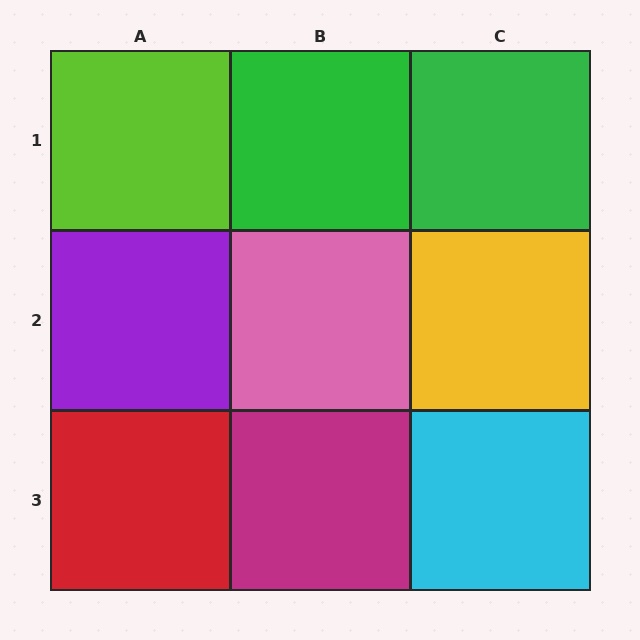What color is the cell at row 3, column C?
Cyan.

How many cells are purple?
1 cell is purple.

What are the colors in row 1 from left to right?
Lime, green, green.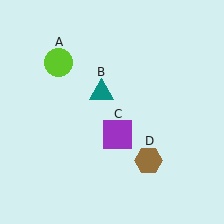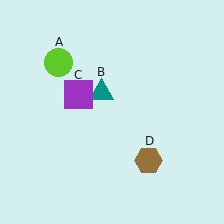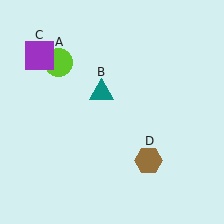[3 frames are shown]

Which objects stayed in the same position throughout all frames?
Lime circle (object A) and teal triangle (object B) and brown hexagon (object D) remained stationary.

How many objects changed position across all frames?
1 object changed position: purple square (object C).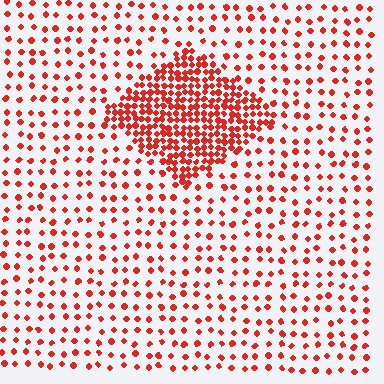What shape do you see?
I see a diamond.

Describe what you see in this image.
The image contains small red elements arranged at two different densities. A diamond-shaped region is visible where the elements are more densely packed than the surrounding area.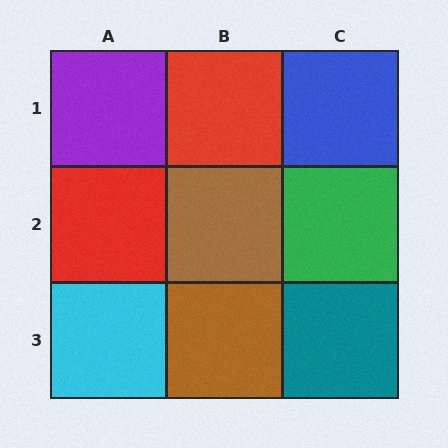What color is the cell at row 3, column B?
Brown.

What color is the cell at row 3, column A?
Cyan.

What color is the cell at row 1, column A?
Purple.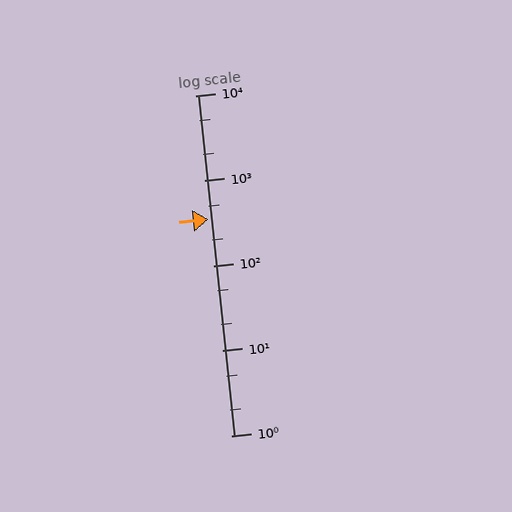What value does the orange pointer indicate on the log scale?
The pointer indicates approximately 350.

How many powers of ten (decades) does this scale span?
The scale spans 4 decades, from 1 to 10000.